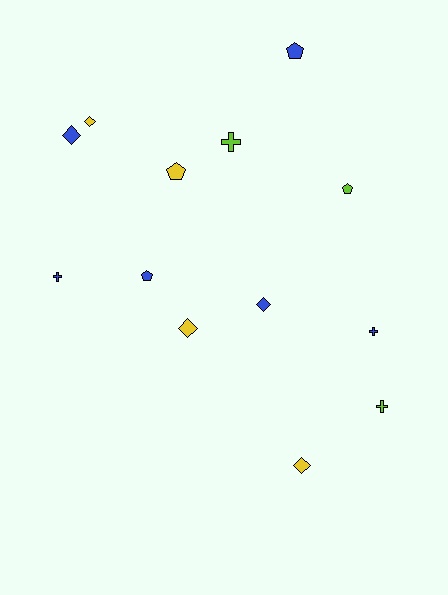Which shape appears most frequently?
Diamond, with 5 objects.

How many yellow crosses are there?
There are no yellow crosses.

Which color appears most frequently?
Blue, with 6 objects.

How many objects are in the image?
There are 13 objects.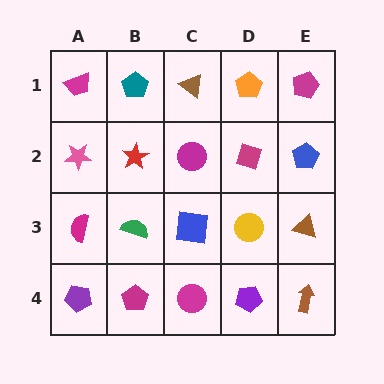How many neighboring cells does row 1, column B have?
3.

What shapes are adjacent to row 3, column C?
A magenta circle (row 2, column C), a magenta circle (row 4, column C), a green semicircle (row 3, column B), a yellow circle (row 3, column D).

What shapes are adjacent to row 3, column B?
A red star (row 2, column B), a magenta pentagon (row 4, column B), a magenta semicircle (row 3, column A), a blue square (row 3, column C).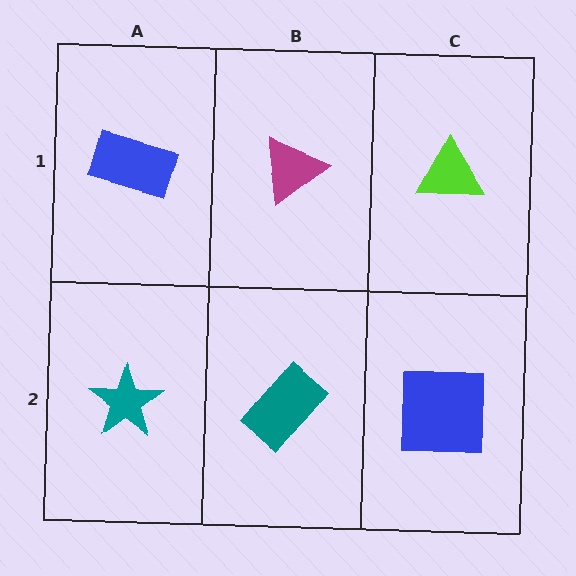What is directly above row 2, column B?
A magenta triangle.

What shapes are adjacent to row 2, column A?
A blue rectangle (row 1, column A), a teal rectangle (row 2, column B).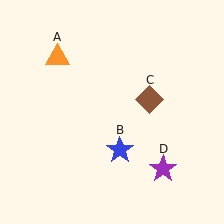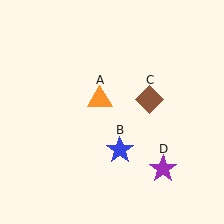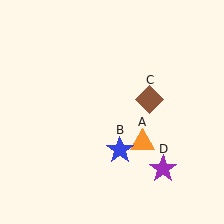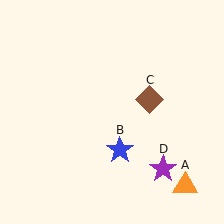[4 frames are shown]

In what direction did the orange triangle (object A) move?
The orange triangle (object A) moved down and to the right.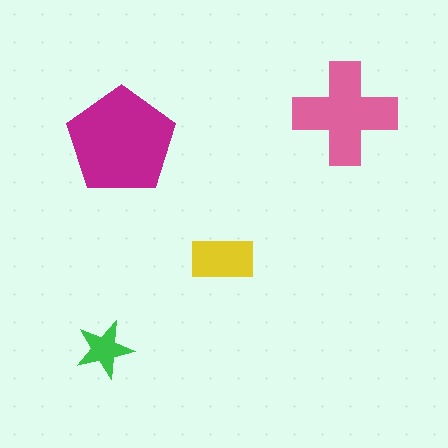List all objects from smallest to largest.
The green star, the yellow rectangle, the pink cross, the magenta pentagon.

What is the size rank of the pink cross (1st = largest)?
2nd.